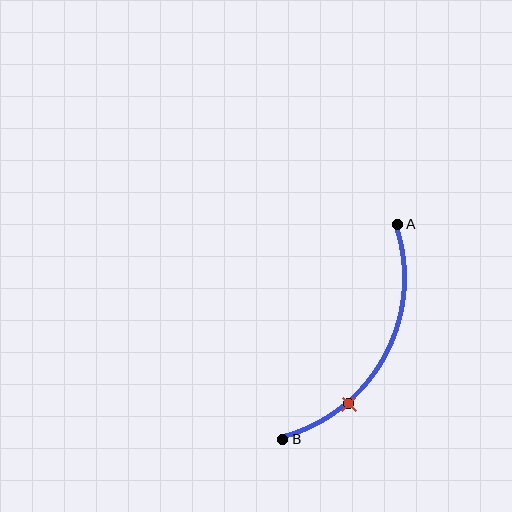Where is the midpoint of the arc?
The arc midpoint is the point on the curve farthest from the straight line joining A and B. It sits to the right of that line.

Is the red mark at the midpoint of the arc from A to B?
No. The red mark lies on the arc but is closer to endpoint B. The arc midpoint would be at the point on the curve equidistant along the arc from both A and B.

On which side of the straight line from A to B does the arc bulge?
The arc bulges to the right of the straight line connecting A and B.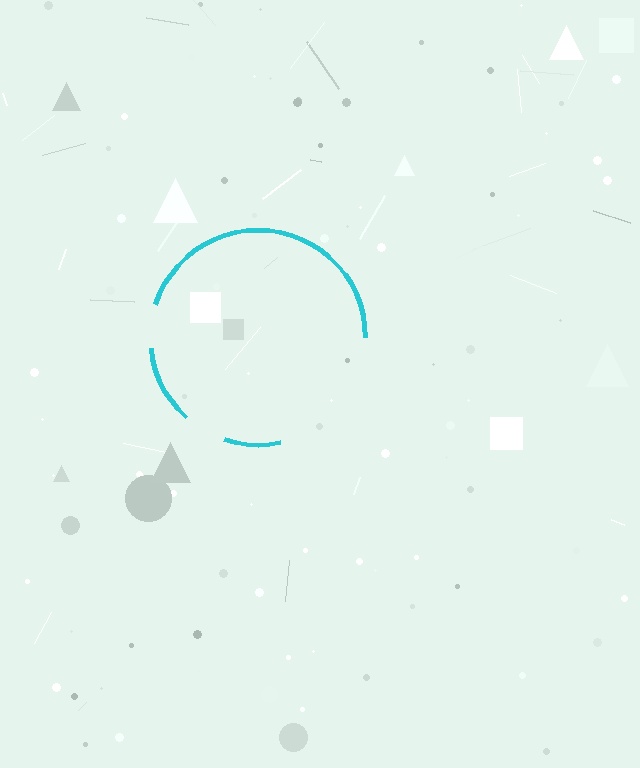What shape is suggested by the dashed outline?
The dashed outline suggests a circle.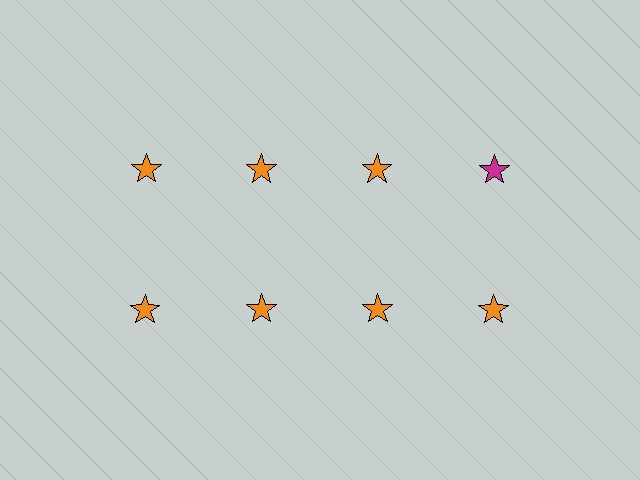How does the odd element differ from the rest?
It has a different color: magenta instead of orange.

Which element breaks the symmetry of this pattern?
The magenta star in the top row, second from right column breaks the symmetry. All other shapes are orange stars.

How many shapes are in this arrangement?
There are 8 shapes arranged in a grid pattern.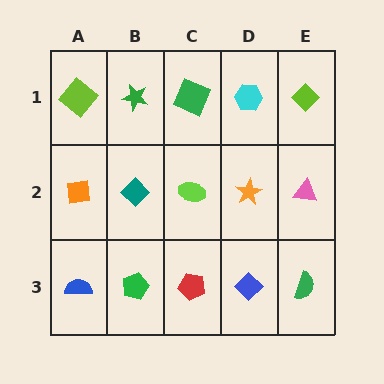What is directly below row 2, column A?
A blue semicircle.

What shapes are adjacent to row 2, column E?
A lime diamond (row 1, column E), a green semicircle (row 3, column E), an orange star (row 2, column D).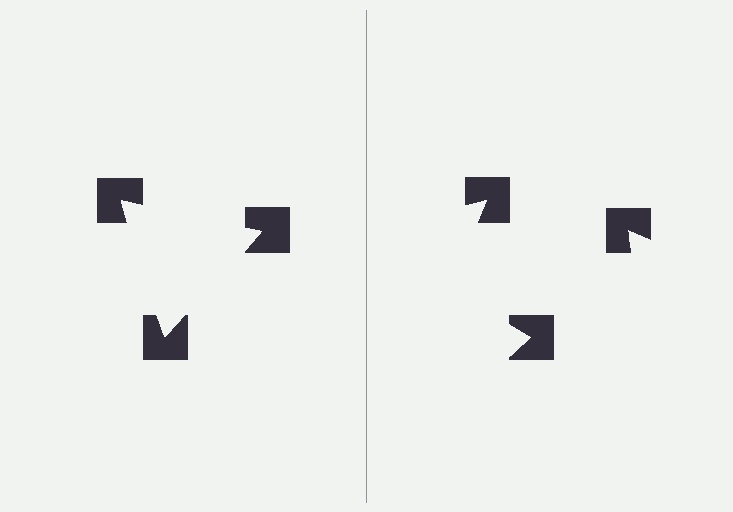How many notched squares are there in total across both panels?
6 — 3 on each side.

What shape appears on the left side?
An illusory triangle.